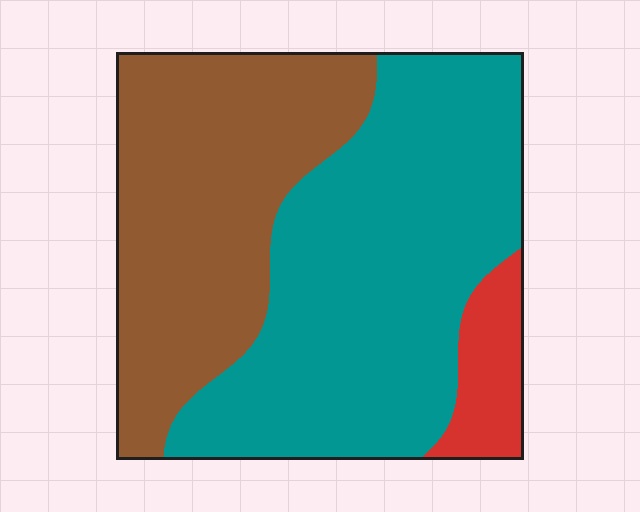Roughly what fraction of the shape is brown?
Brown takes up about two fifths (2/5) of the shape.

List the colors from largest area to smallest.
From largest to smallest: teal, brown, red.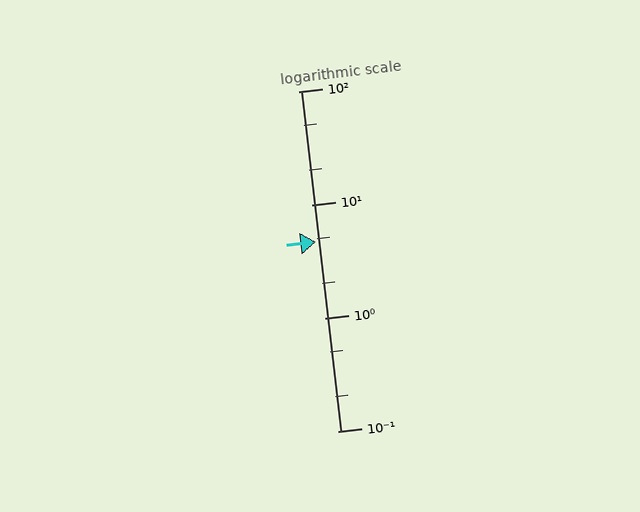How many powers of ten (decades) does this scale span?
The scale spans 3 decades, from 0.1 to 100.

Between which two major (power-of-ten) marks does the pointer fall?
The pointer is between 1 and 10.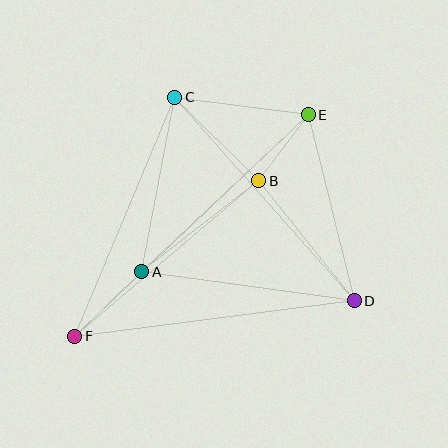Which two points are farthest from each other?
Points E and F are farthest from each other.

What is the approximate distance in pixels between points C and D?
The distance between C and D is approximately 271 pixels.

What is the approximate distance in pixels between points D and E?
The distance between D and E is approximately 192 pixels.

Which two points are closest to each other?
Points B and E are closest to each other.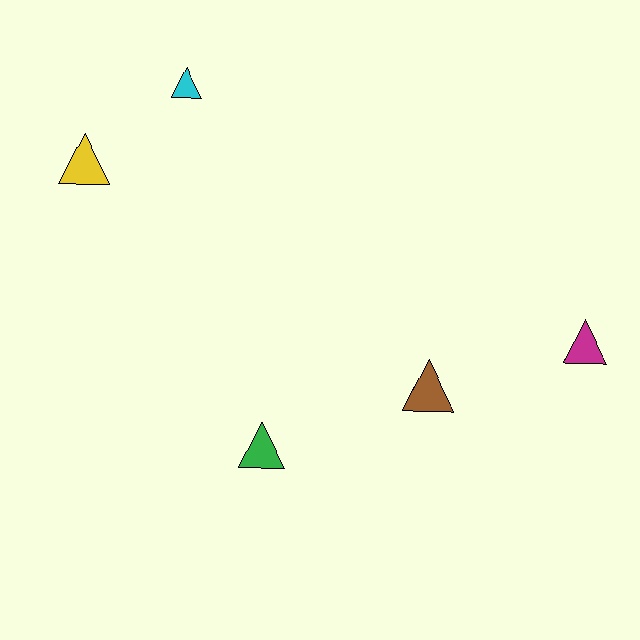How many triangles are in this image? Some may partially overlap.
There are 5 triangles.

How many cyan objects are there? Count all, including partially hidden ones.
There is 1 cyan object.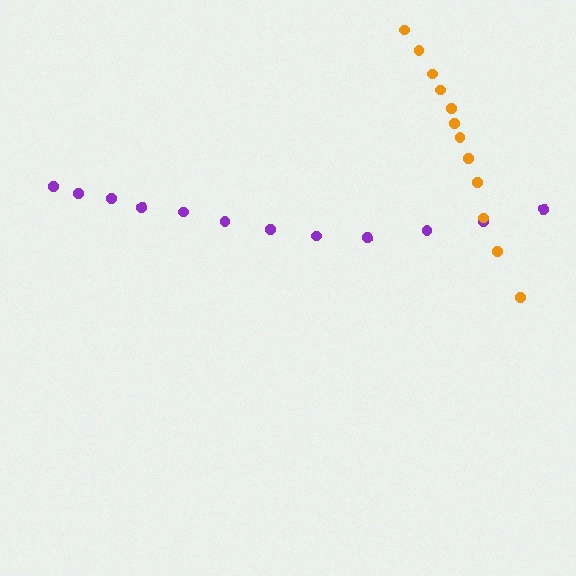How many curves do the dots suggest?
There are 2 distinct paths.